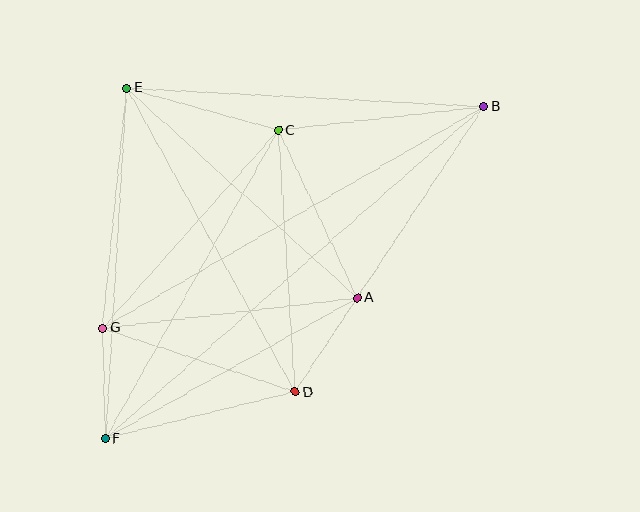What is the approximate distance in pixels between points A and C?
The distance between A and C is approximately 185 pixels.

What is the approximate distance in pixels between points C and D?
The distance between C and D is approximately 262 pixels.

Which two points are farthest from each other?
Points B and F are farthest from each other.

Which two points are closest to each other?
Points F and G are closest to each other.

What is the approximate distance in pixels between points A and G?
The distance between A and G is approximately 256 pixels.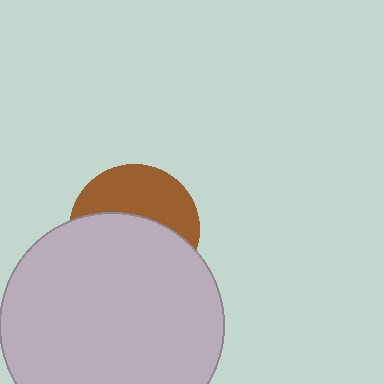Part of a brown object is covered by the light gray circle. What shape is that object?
It is a circle.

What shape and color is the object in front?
The object in front is a light gray circle.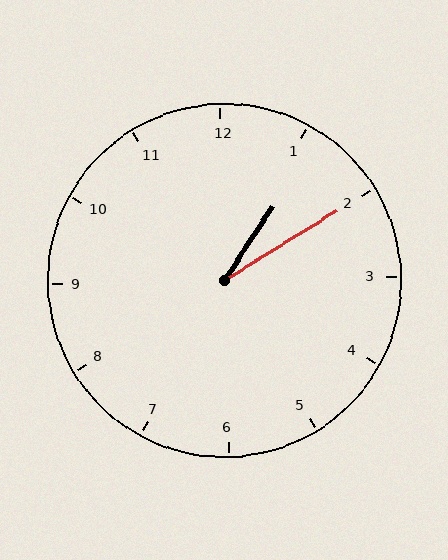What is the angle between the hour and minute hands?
Approximately 25 degrees.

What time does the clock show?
1:10.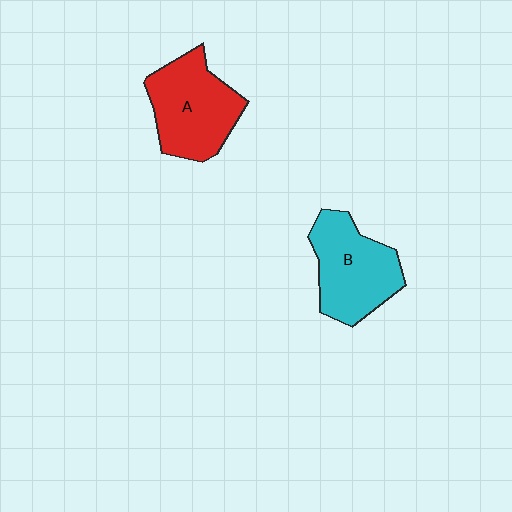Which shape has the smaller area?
Shape B (cyan).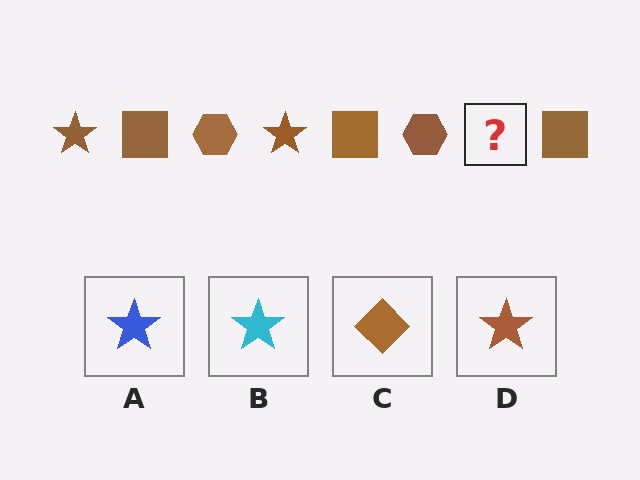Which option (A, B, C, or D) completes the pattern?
D.